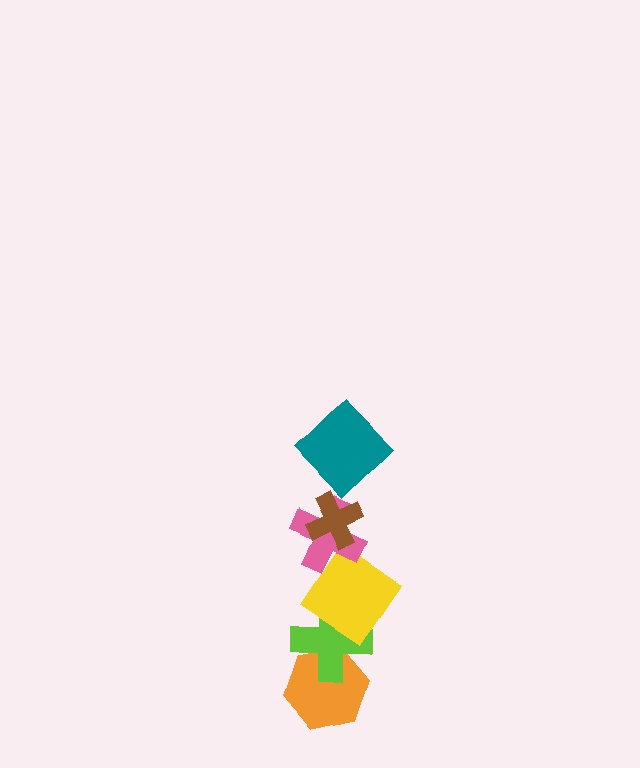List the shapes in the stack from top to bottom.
From top to bottom: the teal diamond, the brown cross, the pink cross, the yellow diamond, the lime cross, the orange hexagon.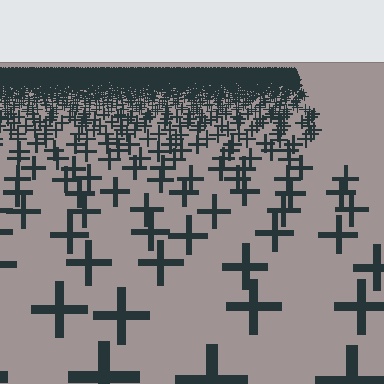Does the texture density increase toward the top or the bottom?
Density increases toward the top.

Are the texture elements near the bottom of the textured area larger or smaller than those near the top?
Larger. Near the bottom, elements are closer to the viewer and appear at a bigger on-screen size.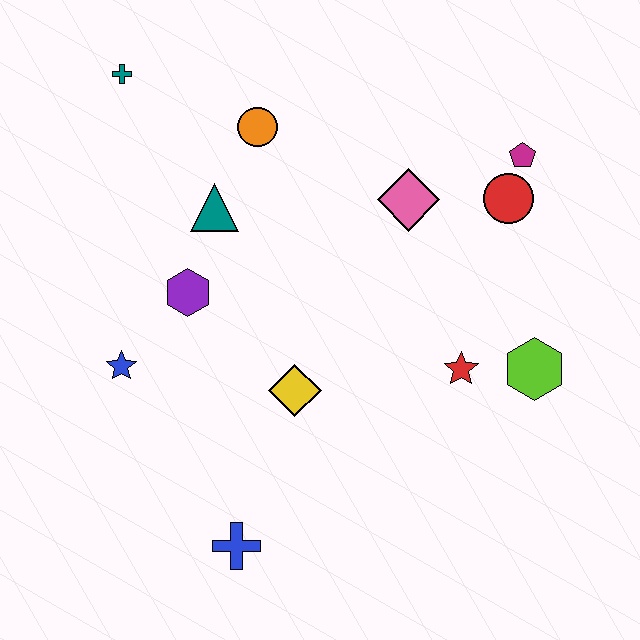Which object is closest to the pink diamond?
The red circle is closest to the pink diamond.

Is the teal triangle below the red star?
No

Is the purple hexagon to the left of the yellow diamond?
Yes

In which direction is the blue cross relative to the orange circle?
The blue cross is below the orange circle.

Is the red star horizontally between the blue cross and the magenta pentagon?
Yes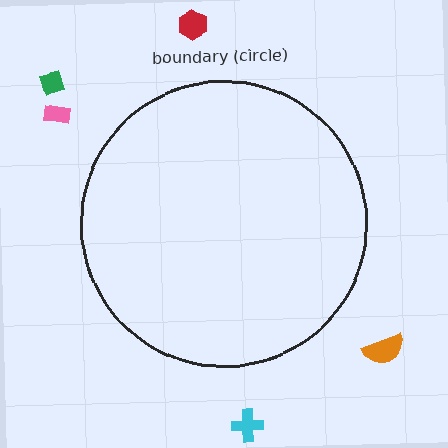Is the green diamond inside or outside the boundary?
Outside.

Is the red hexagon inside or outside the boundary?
Outside.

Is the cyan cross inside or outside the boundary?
Outside.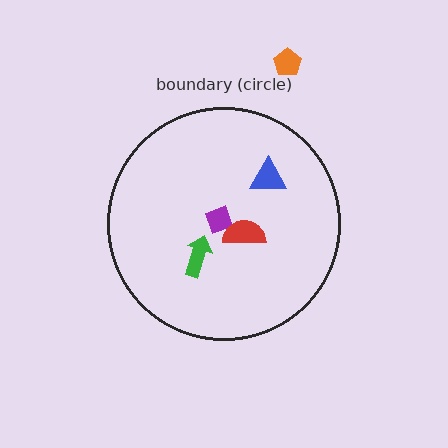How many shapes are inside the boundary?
4 inside, 1 outside.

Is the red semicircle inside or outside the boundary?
Inside.